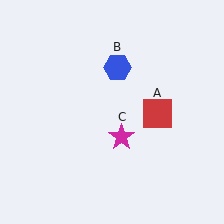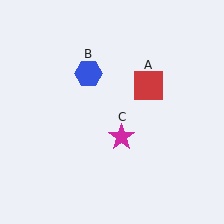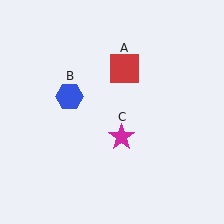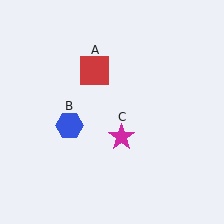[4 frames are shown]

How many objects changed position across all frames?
2 objects changed position: red square (object A), blue hexagon (object B).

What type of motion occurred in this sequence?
The red square (object A), blue hexagon (object B) rotated counterclockwise around the center of the scene.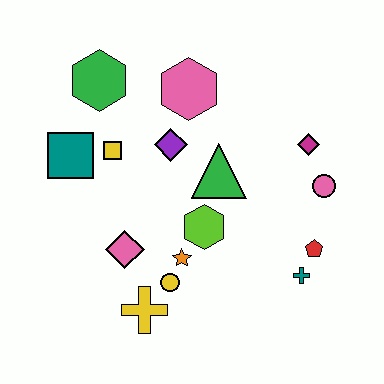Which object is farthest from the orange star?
The green hexagon is farthest from the orange star.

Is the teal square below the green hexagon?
Yes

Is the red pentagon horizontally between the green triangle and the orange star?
No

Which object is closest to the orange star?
The yellow circle is closest to the orange star.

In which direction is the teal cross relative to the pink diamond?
The teal cross is to the right of the pink diamond.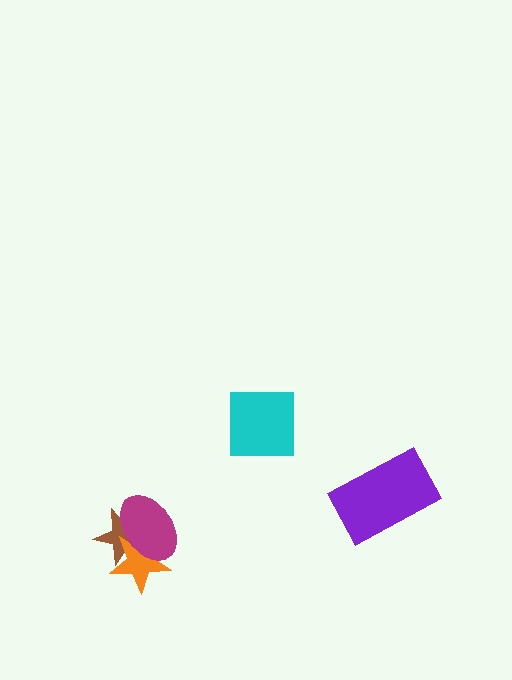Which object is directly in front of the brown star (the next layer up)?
The orange star is directly in front of the brown star.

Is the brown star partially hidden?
Yes, it is partially covered by another shape.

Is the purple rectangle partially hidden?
No, no other shape covers it.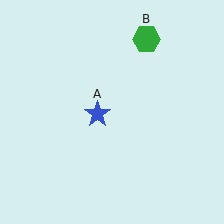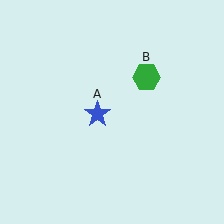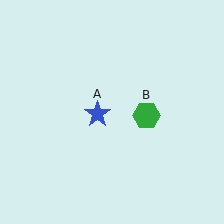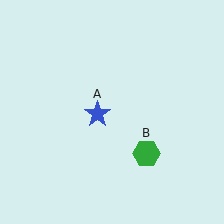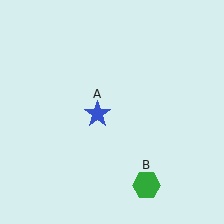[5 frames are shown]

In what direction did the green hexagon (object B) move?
The green hexagon (object B) moved down.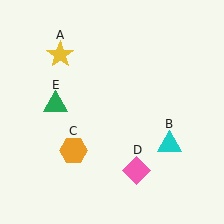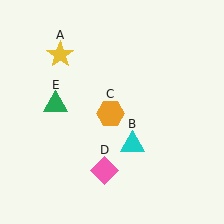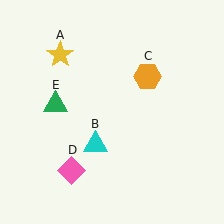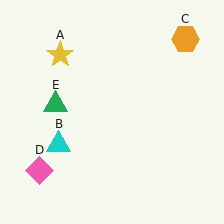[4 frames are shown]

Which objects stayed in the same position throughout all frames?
Yellow star (object A) and green triangle (object E) remained stationary.